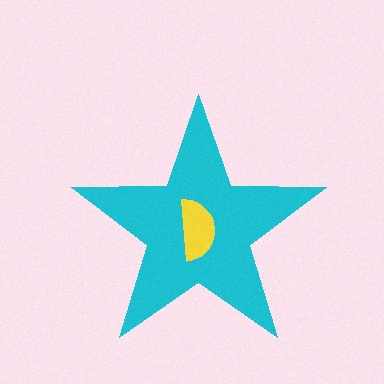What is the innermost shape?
The yellow semicircle.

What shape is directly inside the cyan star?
The yellow semicircle.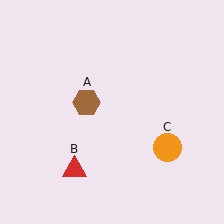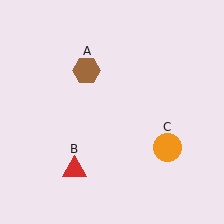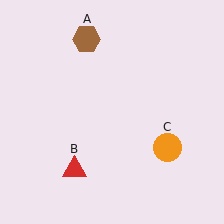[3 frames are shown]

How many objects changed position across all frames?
1 object changed position: brown hexagon (object A).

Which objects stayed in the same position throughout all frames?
Red triangle (object B) and orange circle (object C) remained stationary.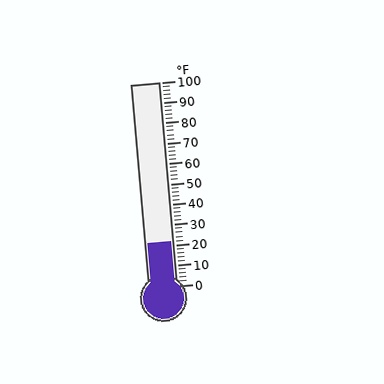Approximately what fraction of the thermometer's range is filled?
The thermometer is filled to approximately 20% of its range.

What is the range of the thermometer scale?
The thermometer scale ranges from 0°F to 100°F.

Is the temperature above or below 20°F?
The temperature is above 20°F.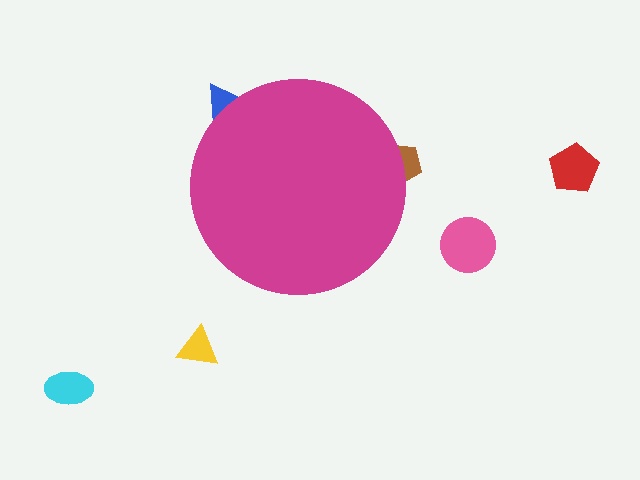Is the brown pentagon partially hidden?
Yes, the brown pentagon is partially hidden behind the magenta circle.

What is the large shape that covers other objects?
A magenta circle.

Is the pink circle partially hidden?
No, the pink circle is fully visible.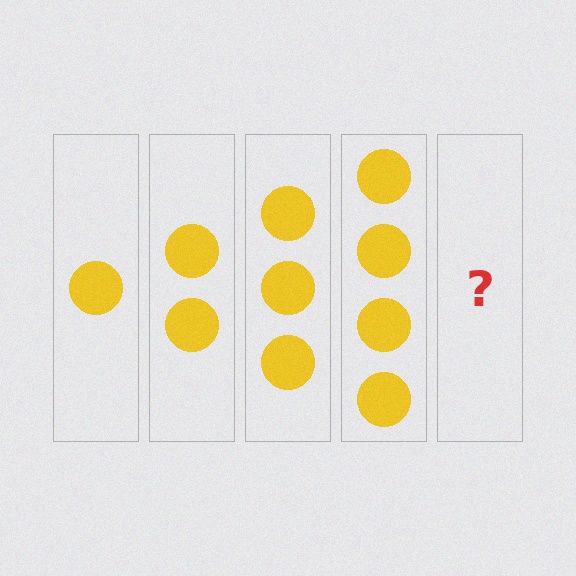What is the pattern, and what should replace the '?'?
The pattern is that each step adds one more circle. The '?' should be 5 circles.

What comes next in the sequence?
The next element should be 5 circles.